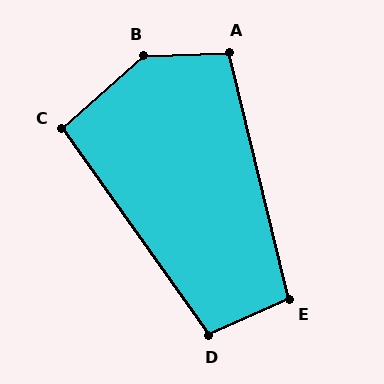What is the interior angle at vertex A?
Approximately 101 degrees (obtuse).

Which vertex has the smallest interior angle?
C, at approximately 97 degrees.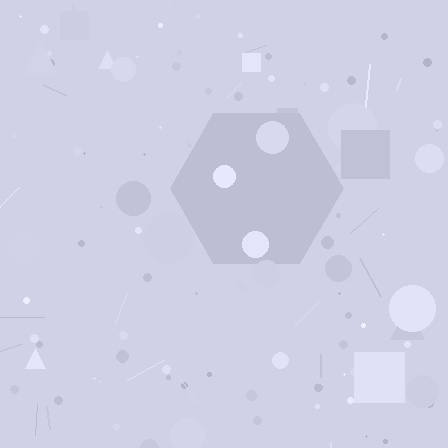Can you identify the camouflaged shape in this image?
The camouflaged shape is a hexagon.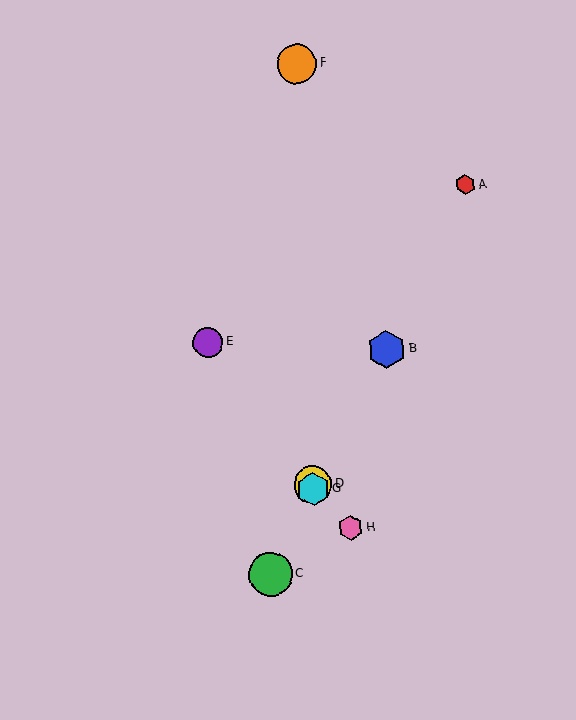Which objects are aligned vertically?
Objects D, F, G are aligned vertically.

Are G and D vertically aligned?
Yes, both are at x≈313.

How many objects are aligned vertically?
3 objects (D, F, G) are aligned vertically.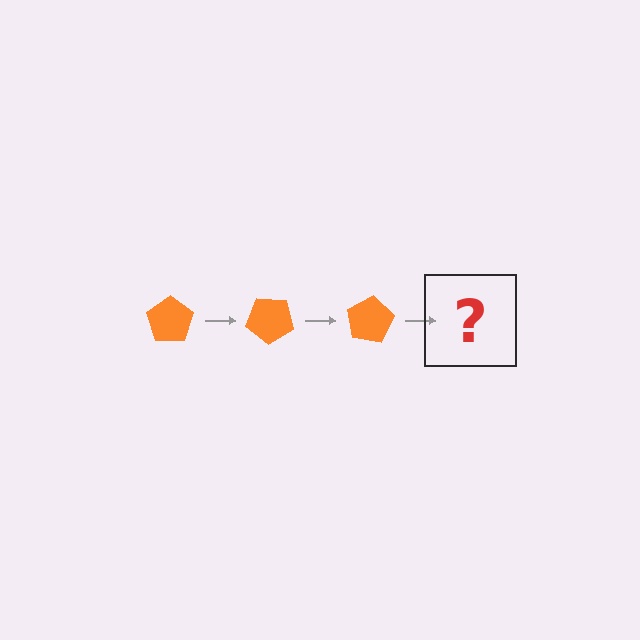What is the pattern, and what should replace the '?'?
The pattern is that the pentagon rotates 40 degrees each step. The '?' should be an orange pentagon rotated 120 degrees.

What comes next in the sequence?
The next element should be an orange pentagon rotated 120 degrees.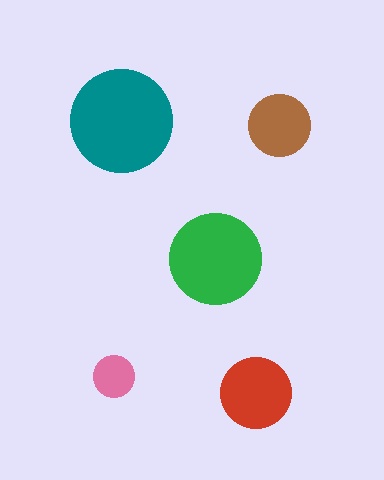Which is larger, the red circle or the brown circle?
The red one.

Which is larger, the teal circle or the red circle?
The teal one.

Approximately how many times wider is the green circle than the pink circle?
About 2 times wider.